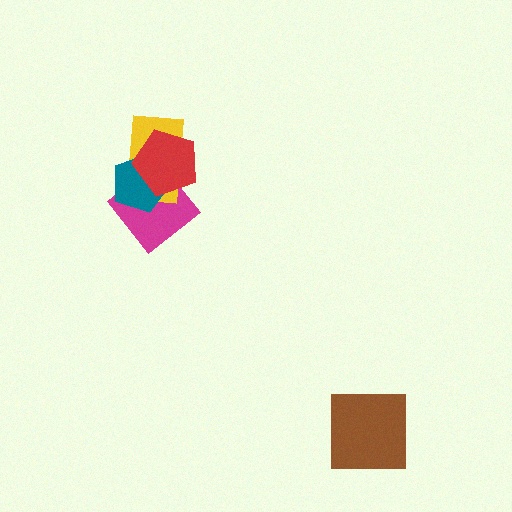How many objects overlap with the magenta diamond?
3 objects overlap with the magenta diamond.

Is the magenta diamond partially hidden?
Yes, it is partially covered by another shape.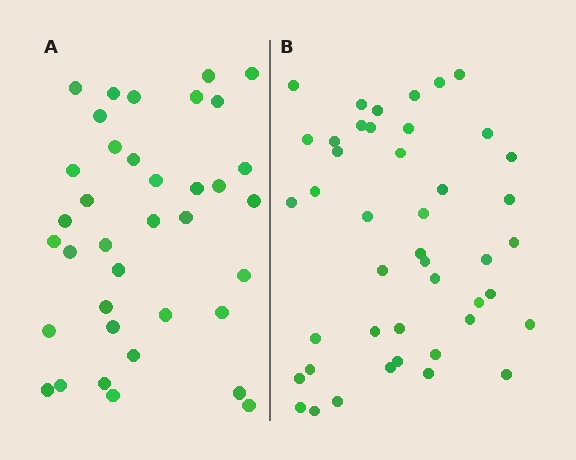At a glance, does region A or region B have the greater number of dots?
Region B (the right region) has more dots.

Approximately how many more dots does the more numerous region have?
Region B has roughly 8 or so more dots than region A.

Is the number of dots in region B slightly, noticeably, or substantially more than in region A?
Region B has only slightly more — the two regions are fairly close. The ratio is roughly 1.2 to 1.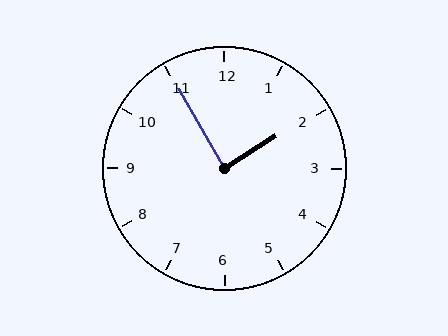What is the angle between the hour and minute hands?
Approximately 88 degrees.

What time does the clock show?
1:55.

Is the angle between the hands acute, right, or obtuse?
It is right.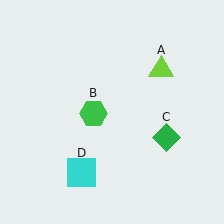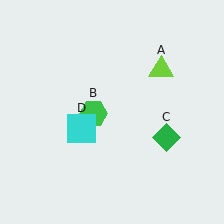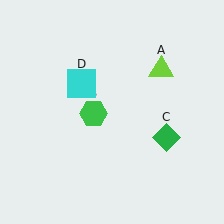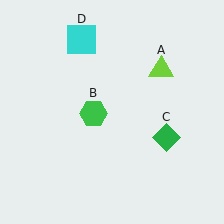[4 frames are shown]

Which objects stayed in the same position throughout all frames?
Lime triangle (object A) and green hexagon (object B) and green diamond (object C) remained stationary.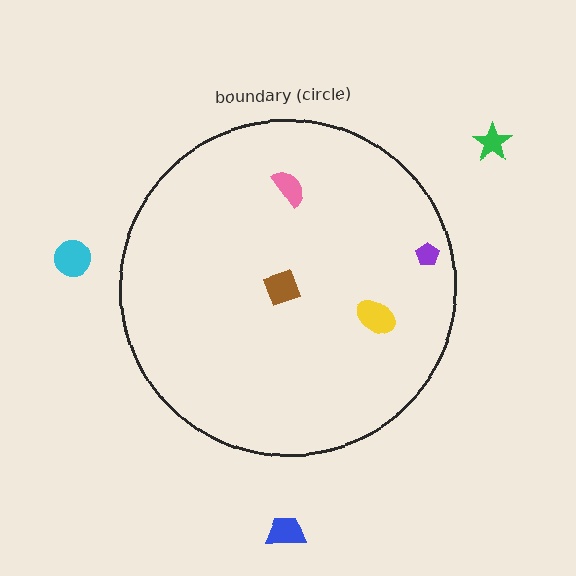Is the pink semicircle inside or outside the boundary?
Inside.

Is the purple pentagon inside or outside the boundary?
Inside.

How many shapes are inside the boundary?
4 inside, 3 outside.